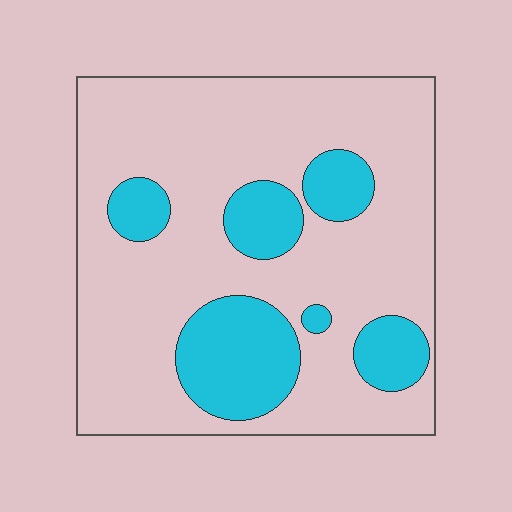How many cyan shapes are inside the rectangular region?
6.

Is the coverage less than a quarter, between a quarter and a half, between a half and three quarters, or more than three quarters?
Less than a quarter.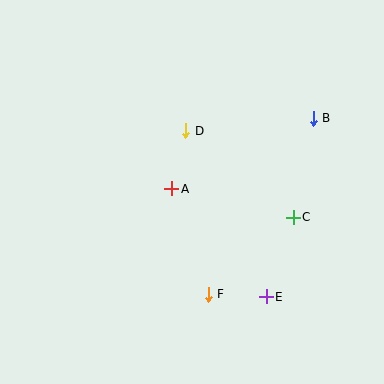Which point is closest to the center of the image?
Point A at (172, 189) is closest to the center.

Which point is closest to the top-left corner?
Point D is closest to the top-left corner.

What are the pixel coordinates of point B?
Point B is at (313, 118).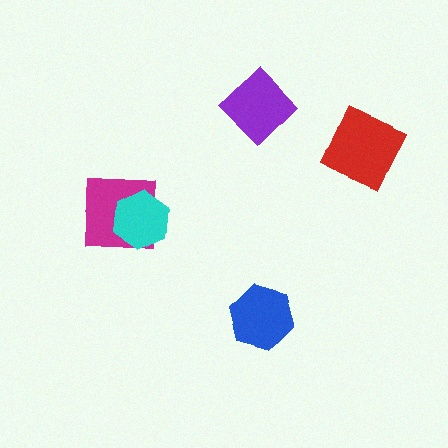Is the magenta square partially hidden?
Yes, it is partially covered by another shape.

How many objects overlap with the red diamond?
0 objects overlap with the red diamond.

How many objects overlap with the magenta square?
1 object overlaps with the magenta square.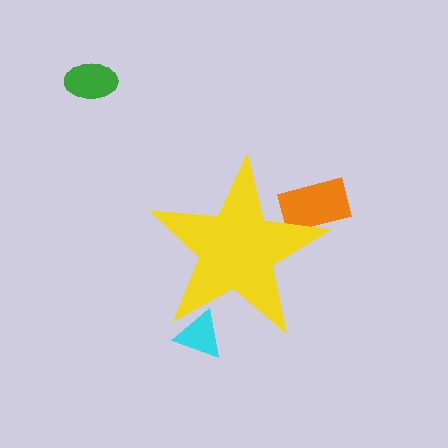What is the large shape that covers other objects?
A yellow star.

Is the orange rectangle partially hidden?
Yes, the orange rectangle is partially hidden behind the yellow star.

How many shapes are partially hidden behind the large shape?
2 shapes are partially hidden.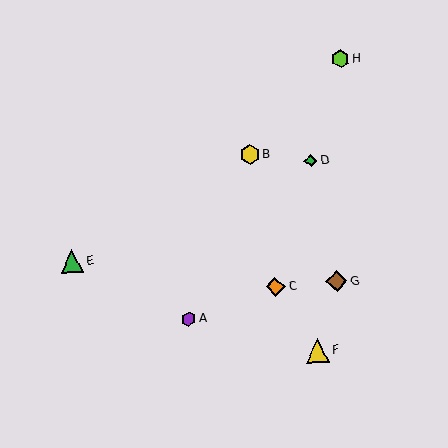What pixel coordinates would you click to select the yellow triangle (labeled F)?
Click at (317, 351) to select the yellow triangle F.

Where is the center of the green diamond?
The center of the green diamond is at (311, 161).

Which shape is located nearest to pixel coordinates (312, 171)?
The green diamond (labeled D) at (311, 161) is nearest to that location.